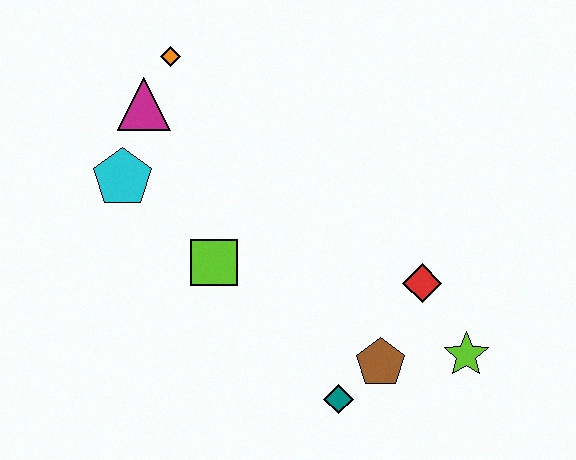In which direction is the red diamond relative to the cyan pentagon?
The red diamond is to the right of the cyan pentagon.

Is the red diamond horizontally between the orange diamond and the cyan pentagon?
No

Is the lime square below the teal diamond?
No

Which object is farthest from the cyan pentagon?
The lime star is farthest from the cyan pentagon.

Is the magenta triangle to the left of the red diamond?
Yes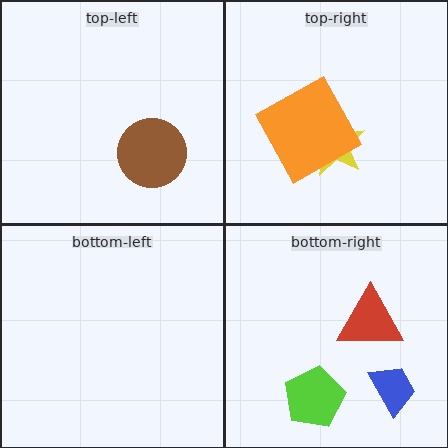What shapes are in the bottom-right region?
The lime pentagon, the blue trapezoid, the red triangle.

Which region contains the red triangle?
The bottom-right region.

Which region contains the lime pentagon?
The bottom-right region.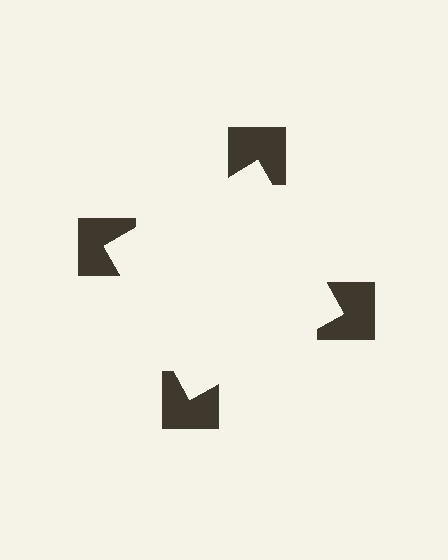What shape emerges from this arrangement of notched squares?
An illusory square — its edges are inferred from the aligned wedge cuts in the notched squares, not physically drawn.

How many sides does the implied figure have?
4 sides.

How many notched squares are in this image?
There are 4 — one at each vertex of the illusory square.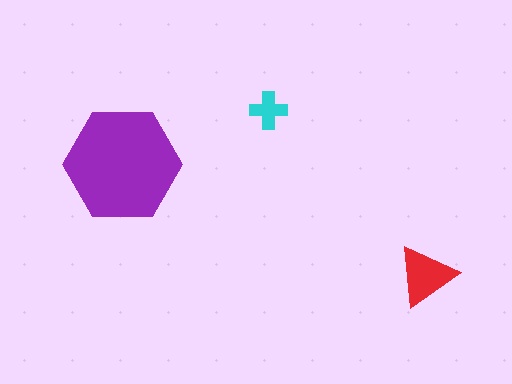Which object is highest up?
The cyan cross is topmost.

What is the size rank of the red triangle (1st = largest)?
2nd.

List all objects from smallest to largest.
The cyan cross, the red triangle, the purple hexagon.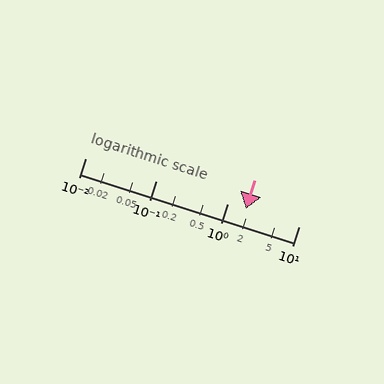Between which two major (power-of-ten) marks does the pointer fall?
The pointer is between 1 and 10.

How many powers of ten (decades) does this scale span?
The scale spans 3 decades, from 0.01 to 10.